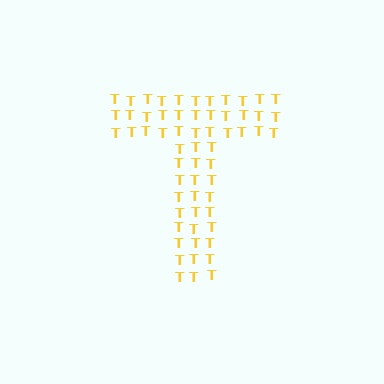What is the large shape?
The large shape is the letter T.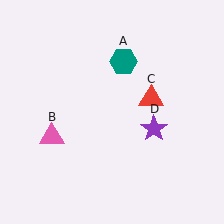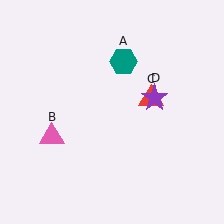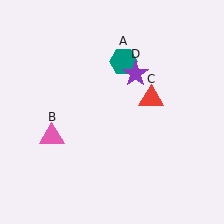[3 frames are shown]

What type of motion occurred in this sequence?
The purple star (object D) rotated counterclockwise around the center of the scene.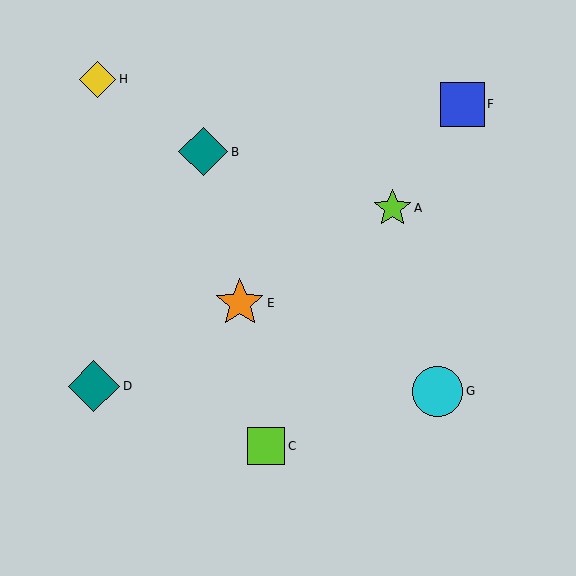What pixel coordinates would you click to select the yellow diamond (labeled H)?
Click at (98, 79) to select the yellow diamond H.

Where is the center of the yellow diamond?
The center of the yellow diamond is at (98, 79).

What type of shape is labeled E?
Shape E is an orange star.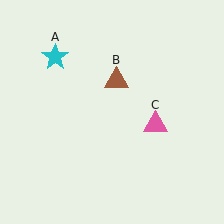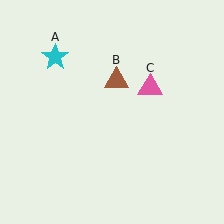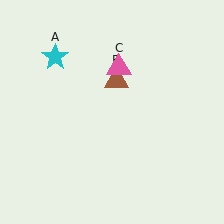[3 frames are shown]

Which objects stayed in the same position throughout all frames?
Cyan star (object A) and brown triangle (object B) remained stationary.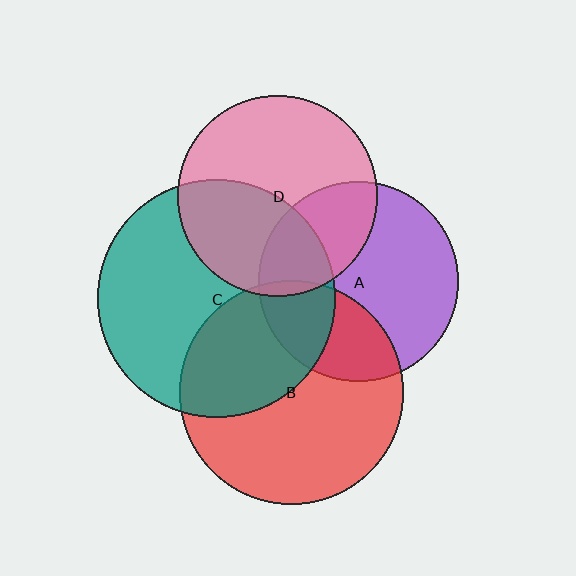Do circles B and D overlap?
Yes.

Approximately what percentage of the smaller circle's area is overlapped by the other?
Approximately 5%.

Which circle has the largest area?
Circle C (teal).